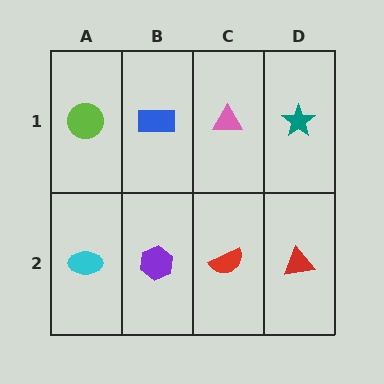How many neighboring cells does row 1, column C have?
3.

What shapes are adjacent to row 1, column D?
A red triangle (row 2, column D), a pink triangle (row 1, column C).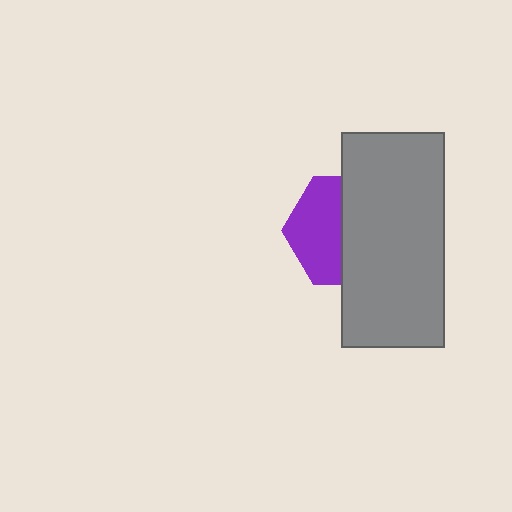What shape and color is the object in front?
The object in front is a gray rectangle.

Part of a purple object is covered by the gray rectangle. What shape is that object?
It is a hexagon.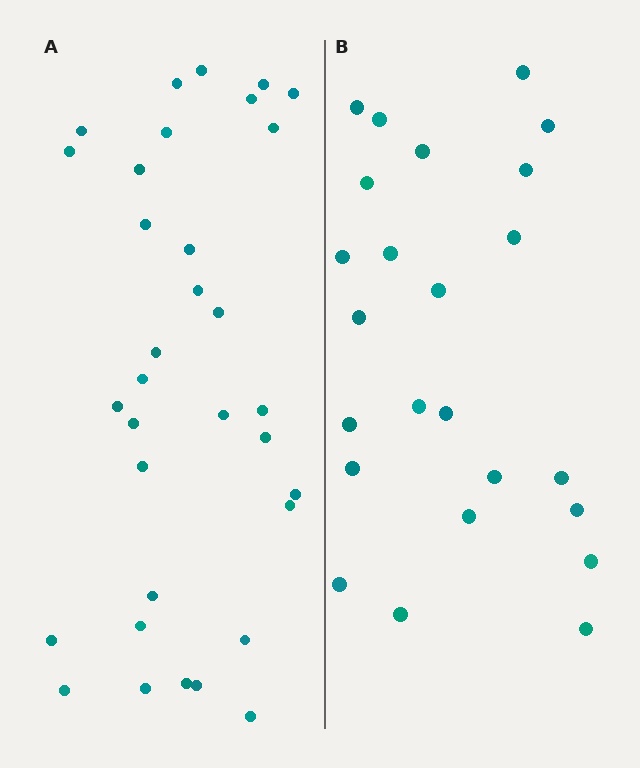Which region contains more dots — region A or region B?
Region A (the left region) has more dots.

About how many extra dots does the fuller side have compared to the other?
Region A has roughly 8 or so more dots than region B.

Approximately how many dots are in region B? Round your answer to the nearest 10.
About 20 dots. (The exact count is 24, which rounds to 20.)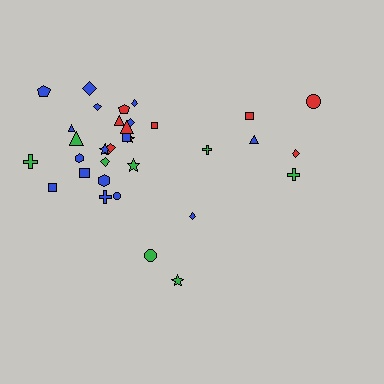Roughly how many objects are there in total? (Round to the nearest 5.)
Roughly 35 objects in total.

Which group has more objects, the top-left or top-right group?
The top-left group.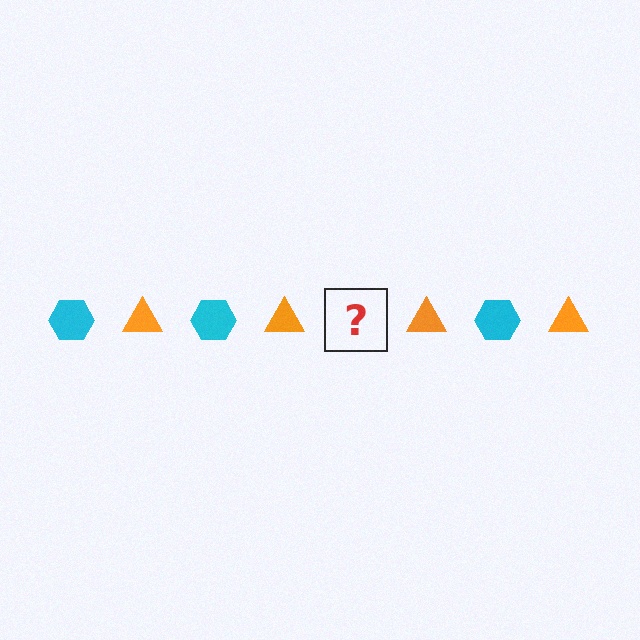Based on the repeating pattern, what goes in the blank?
The blank should be a cyan hexagon.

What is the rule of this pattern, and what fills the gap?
The rule is that the pattern alternates between cyan hexagon and orange triangle. The gap should be filled with a cyan hexagon.